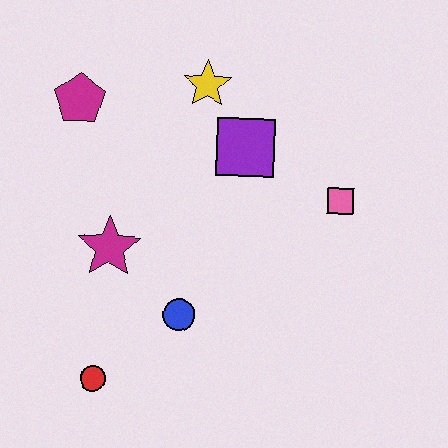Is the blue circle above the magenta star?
No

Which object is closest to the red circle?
The blue circle is closest to the red circle.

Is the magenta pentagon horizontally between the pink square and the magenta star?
No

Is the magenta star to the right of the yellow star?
No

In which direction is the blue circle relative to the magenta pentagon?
The blue circle is below the magenta pentagon.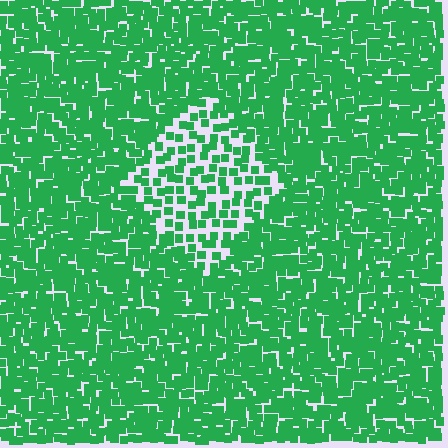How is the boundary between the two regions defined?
The boundary is defined by a change in element density (approximately 2.1x ratio). All elements are the same color, size, and shape.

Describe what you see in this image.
The image contains small green elements arranged at two different densities. A diamond-shaped region is visible where the elements are less densely packed than the surrounding area.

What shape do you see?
I see a diamond.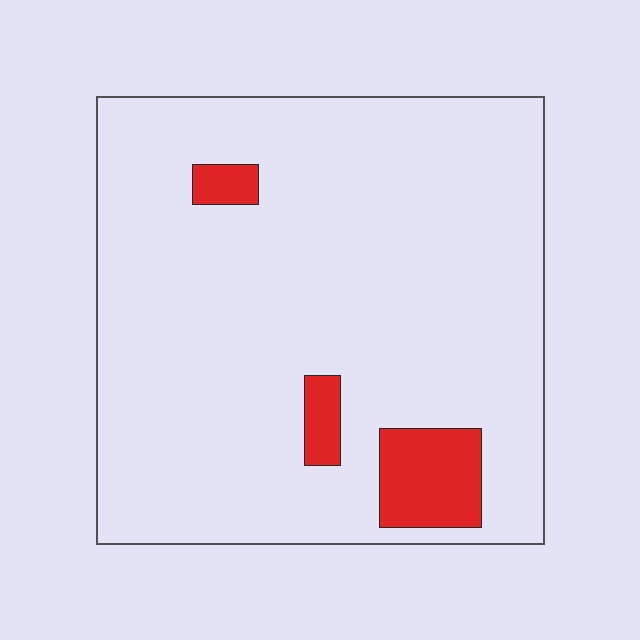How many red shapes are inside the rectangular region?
3.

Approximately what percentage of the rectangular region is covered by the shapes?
Approximately 10%.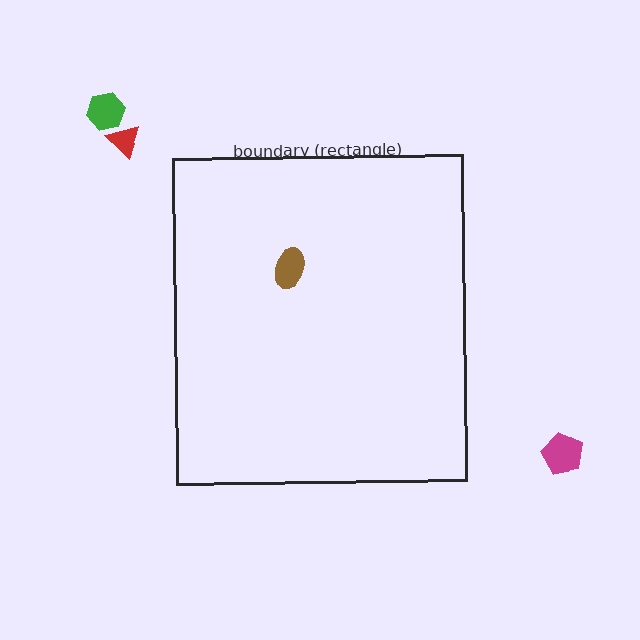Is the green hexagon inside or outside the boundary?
Outside.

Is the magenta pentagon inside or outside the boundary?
Outside.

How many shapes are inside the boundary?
1 inside, 3 outside.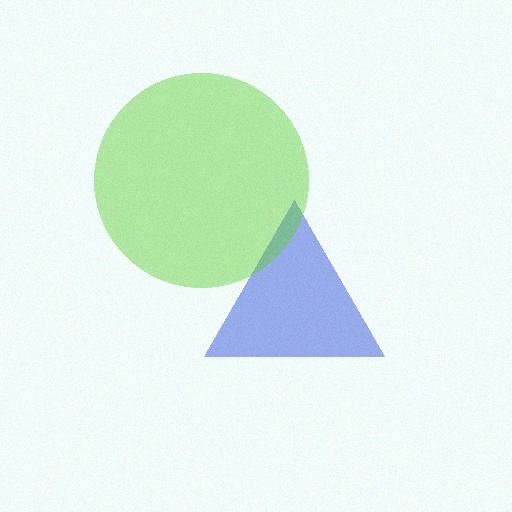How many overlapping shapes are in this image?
There are 2 overlapping shapes in the image.